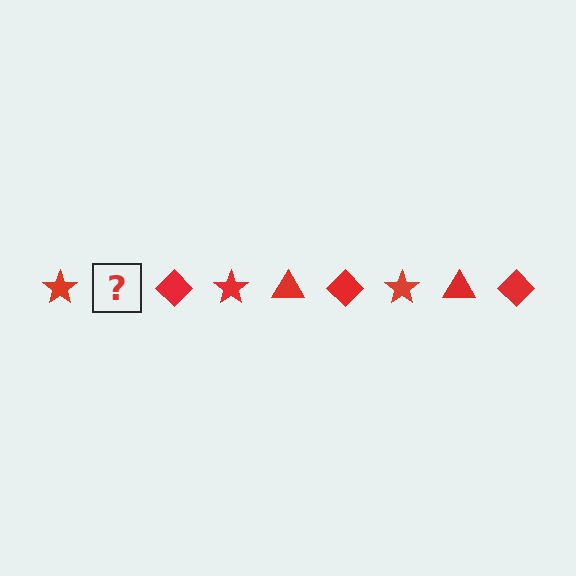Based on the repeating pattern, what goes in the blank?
The blank should be a red triangle.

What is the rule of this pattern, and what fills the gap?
The rule is that the pattern cycles through star, triangle, diamond shapes in red. The gap should be filled with a red triangle.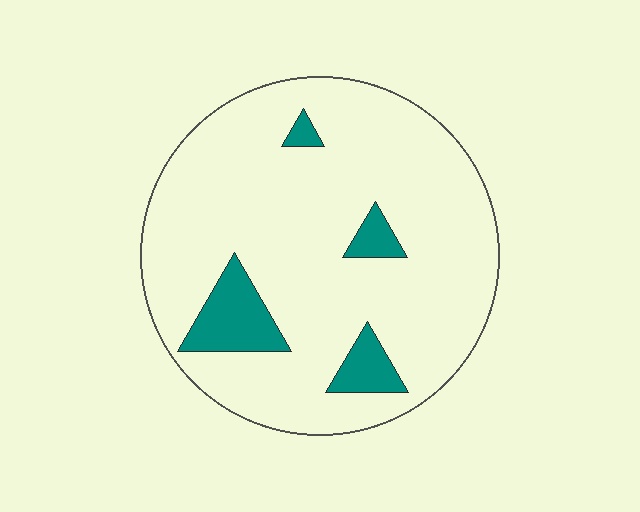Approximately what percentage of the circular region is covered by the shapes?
Approximately 10%.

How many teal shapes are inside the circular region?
4.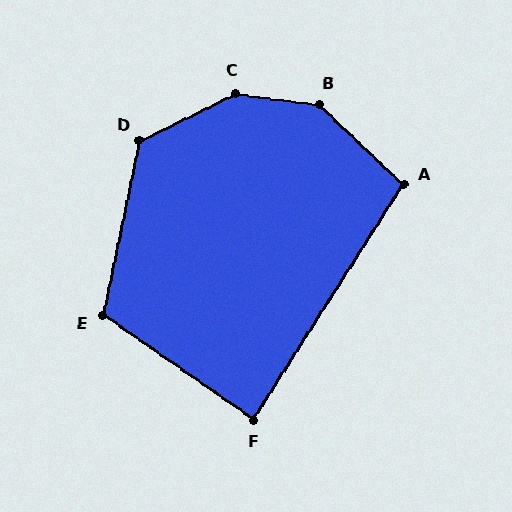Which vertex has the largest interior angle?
C, at approximately 146 degrees.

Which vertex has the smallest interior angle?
F, at approximately 88 degrees.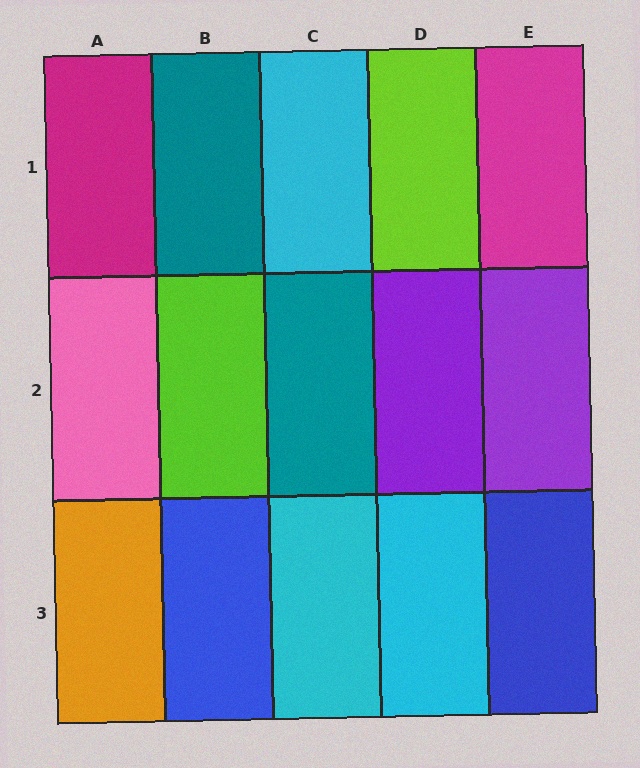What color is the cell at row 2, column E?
Purple.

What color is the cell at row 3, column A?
Orange.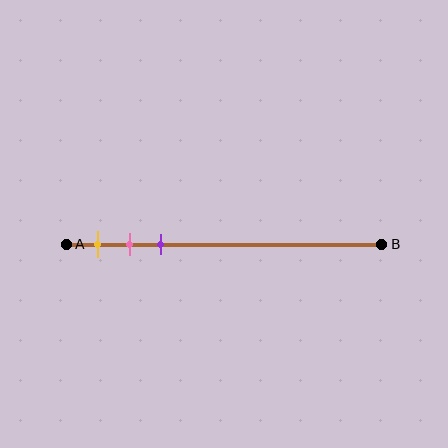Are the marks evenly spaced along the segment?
Yes, the marks are approximately evenly spaced.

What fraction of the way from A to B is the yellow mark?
The yellow mark is approximately 10% (0.1) of the way from A to B.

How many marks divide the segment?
There are 3 marks dividing the segment.